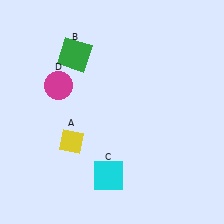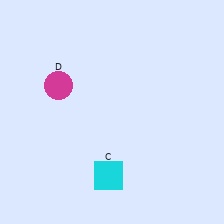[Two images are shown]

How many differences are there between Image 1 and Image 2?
There are 2 differences between the two images.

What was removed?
The green square (B), the yellow diamond (A) were removed in Image 2.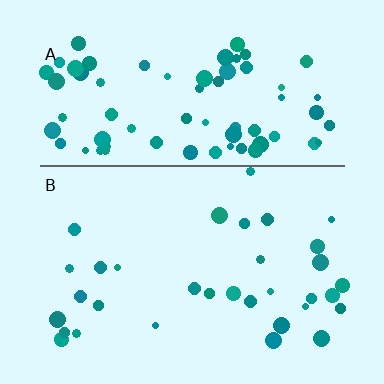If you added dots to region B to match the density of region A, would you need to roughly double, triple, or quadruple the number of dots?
Approximately double.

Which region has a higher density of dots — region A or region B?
A (the top).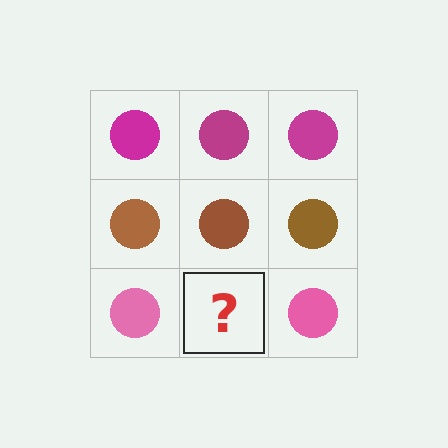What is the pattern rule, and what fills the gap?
The rule is that each row has a consistent color. The gap should be filled with a pink circle.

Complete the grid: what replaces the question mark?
The question mark should be replaced with a pink circle.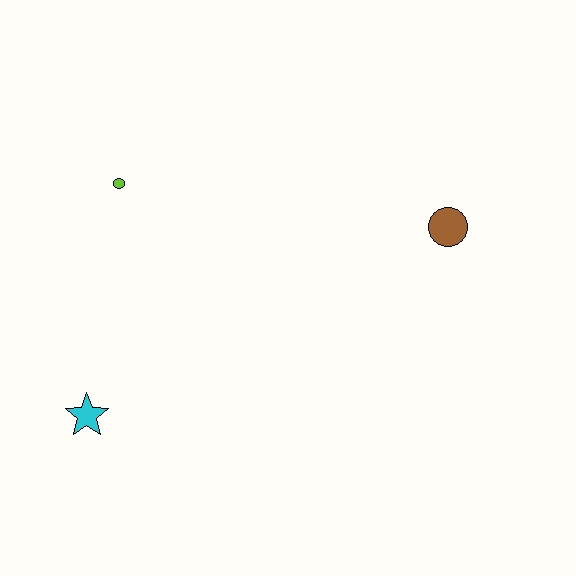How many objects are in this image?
There are 3 objects.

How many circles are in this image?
There are 2 circles.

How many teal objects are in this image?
There are no teal objects.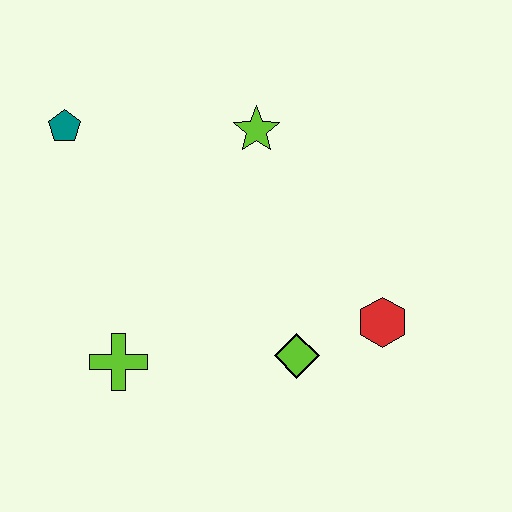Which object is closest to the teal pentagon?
The lime star is closest to the teal pentagon.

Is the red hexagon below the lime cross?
No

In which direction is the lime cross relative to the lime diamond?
The lime cross is to the left of the lime diamond.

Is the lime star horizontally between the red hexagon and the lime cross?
Yes